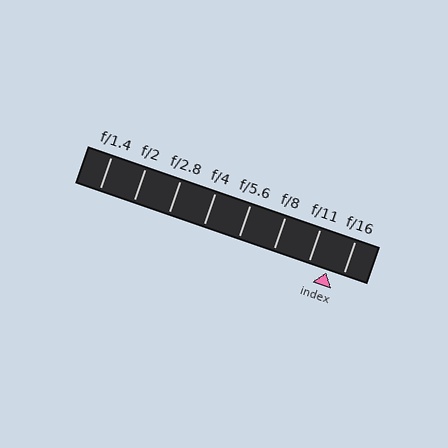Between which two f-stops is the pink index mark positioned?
The index mark is between f/11 and f/16.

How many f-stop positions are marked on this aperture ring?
There are 8 f-stop positions marked.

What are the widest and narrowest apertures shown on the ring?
The widest aperture shown is f/1.4 and the narrowest is f/16.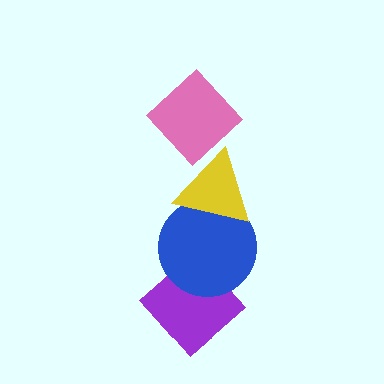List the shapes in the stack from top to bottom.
From top to bottom: the pink diamond, the yellow triangle, the blue circle, the purple diamond.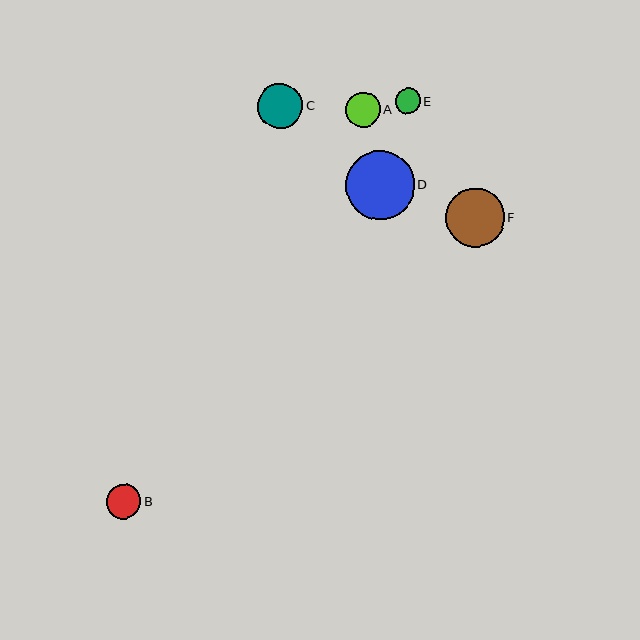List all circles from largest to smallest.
From largest to smallest: D, F, C, B, A, E.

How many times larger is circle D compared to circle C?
Circle D is approximately 1.5 times the size of circle C.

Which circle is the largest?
Circle D is the largest with a size of approximately 69 pixels.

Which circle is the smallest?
Circle E is the smallest with a size of approximately 25 pixels.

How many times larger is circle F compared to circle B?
Circle F is approximately 1.7 times the size of circle B.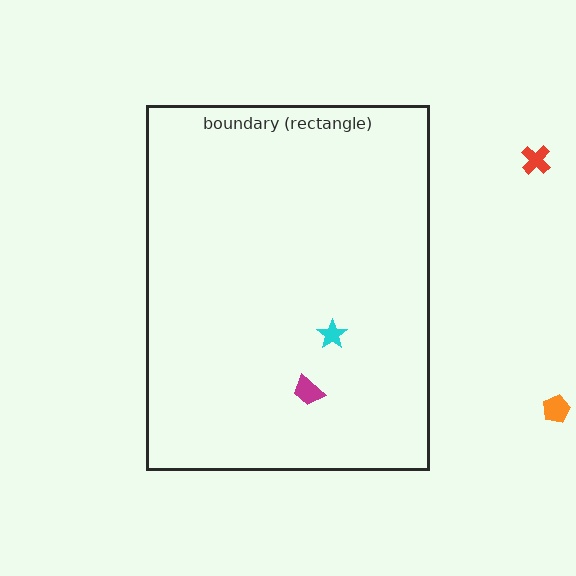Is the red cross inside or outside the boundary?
Outside.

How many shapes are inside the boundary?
2 inside, 2 outside.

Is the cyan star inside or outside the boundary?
Inside.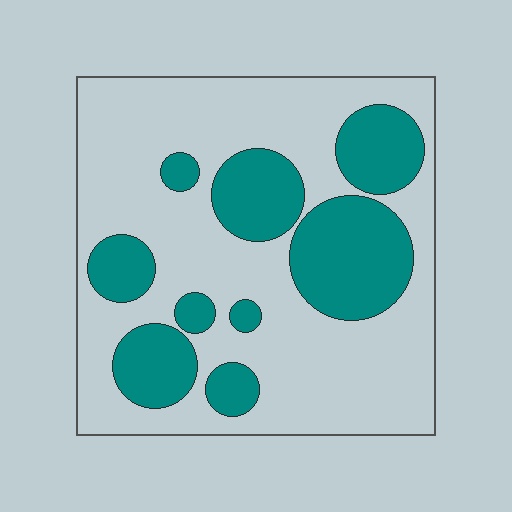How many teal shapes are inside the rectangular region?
9.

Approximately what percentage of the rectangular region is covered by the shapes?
Approximately 30%.